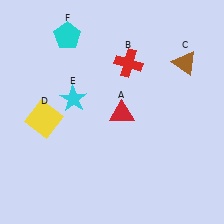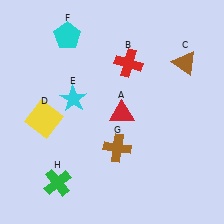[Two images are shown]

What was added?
A brown cross (G), a green cross (H) were added in Image 2.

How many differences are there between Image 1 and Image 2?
There are 2 differences between the two images.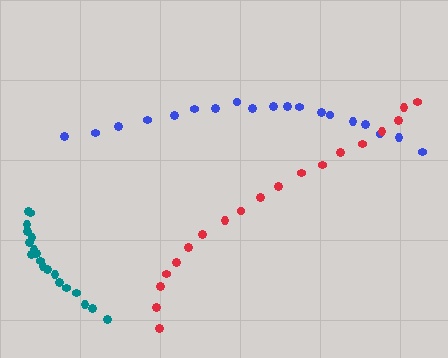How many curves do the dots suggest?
There are 3 distinct paths.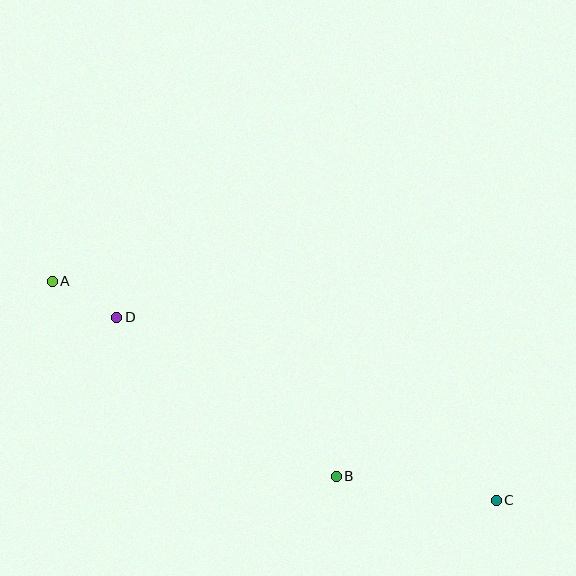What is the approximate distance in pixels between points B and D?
The distance between B and D is approximately 271 pixels.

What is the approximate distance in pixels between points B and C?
The distance between B and C is approximately 162 pixels.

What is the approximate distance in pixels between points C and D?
The distance between C and D is approximately 421 pixels.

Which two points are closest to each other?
Points A and D are closest to each other.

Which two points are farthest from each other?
Points A and C are farthest from each other.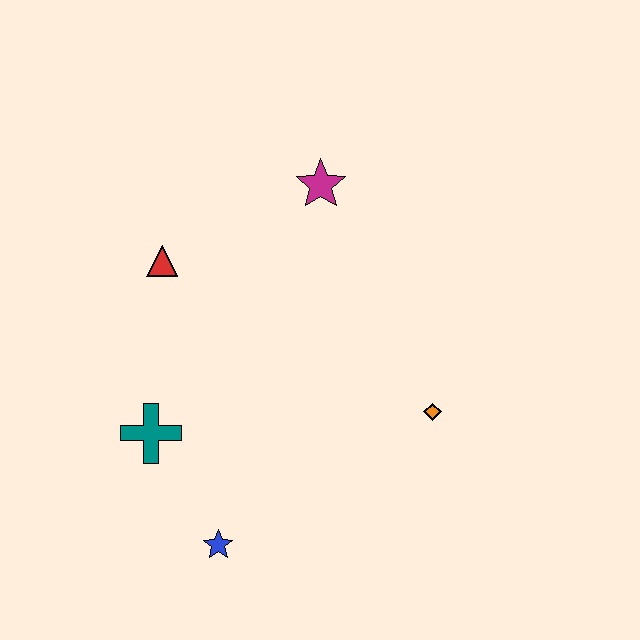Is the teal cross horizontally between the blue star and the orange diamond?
No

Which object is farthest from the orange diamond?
The red triangle is farthest from the orange diamond.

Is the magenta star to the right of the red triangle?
Yes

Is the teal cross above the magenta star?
No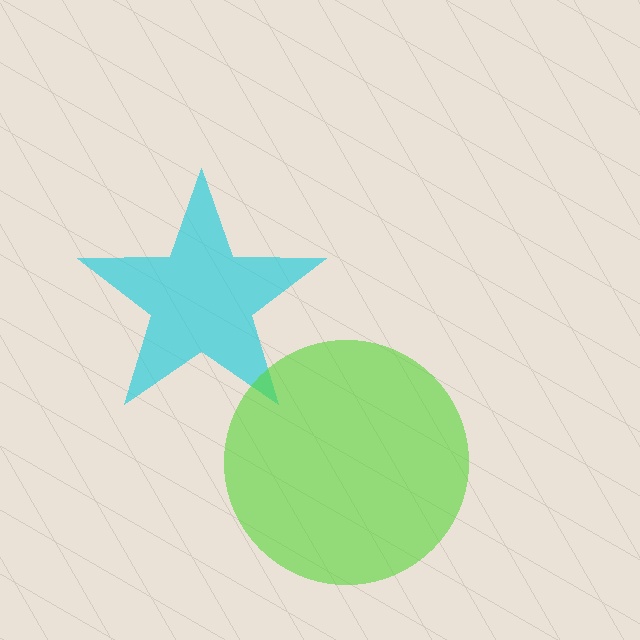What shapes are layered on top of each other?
The layered shapes are: a cyan star, a lime circle.